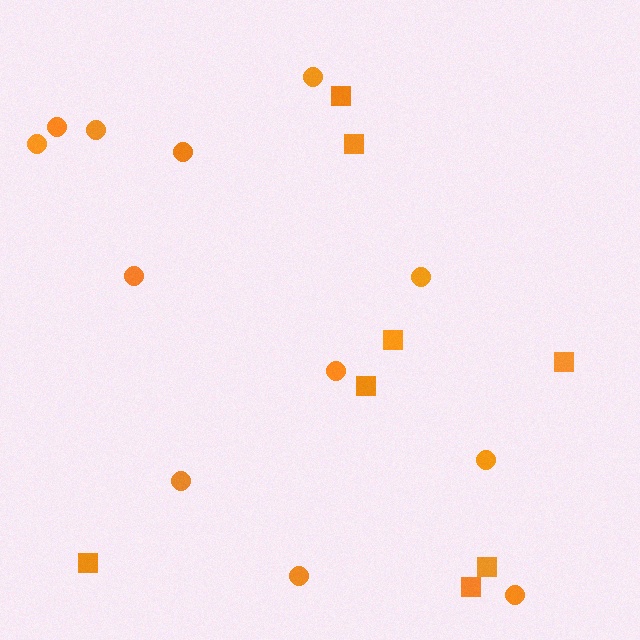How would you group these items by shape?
There are 2 groups: one group of squares (8) and one group of circles (12).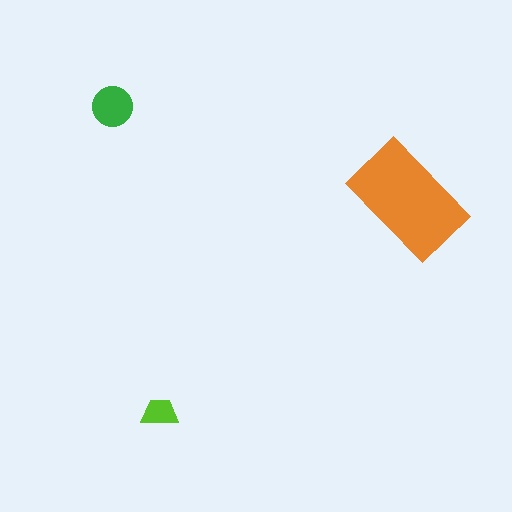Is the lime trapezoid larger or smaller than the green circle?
Smaller.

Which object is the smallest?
The lime trapezoid.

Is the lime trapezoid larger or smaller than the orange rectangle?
Smaller.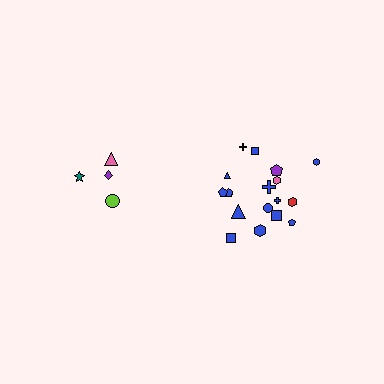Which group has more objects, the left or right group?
The right group.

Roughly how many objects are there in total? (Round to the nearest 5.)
Roughly 20 objects in total.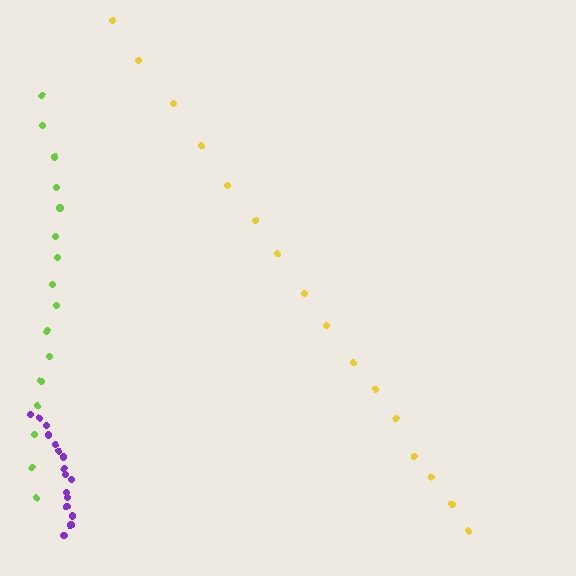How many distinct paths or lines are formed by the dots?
There are 3 distinct paths.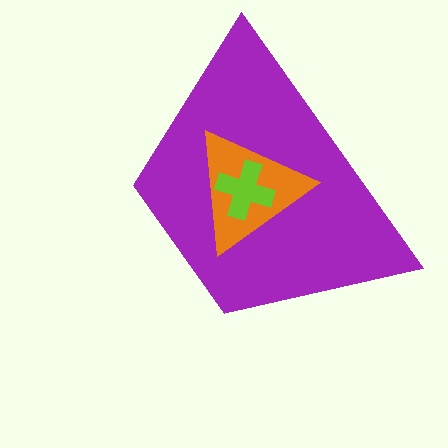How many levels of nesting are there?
3.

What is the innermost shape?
The lime cross.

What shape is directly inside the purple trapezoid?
The orange triangle.